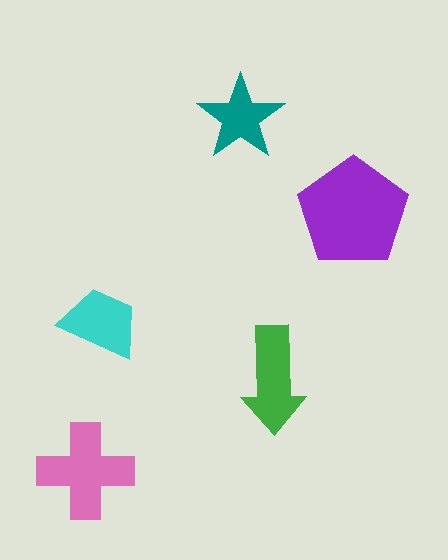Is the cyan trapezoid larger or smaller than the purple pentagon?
Smaller.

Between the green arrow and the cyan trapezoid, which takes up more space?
The green arrow.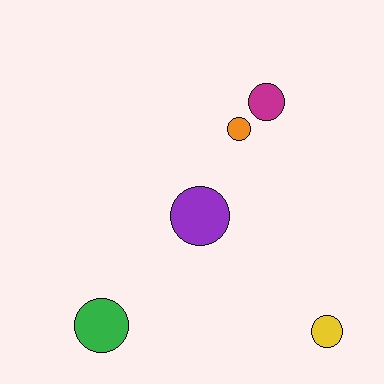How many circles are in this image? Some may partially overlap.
There are 5 circles.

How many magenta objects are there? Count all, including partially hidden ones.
There is 1 magenta object.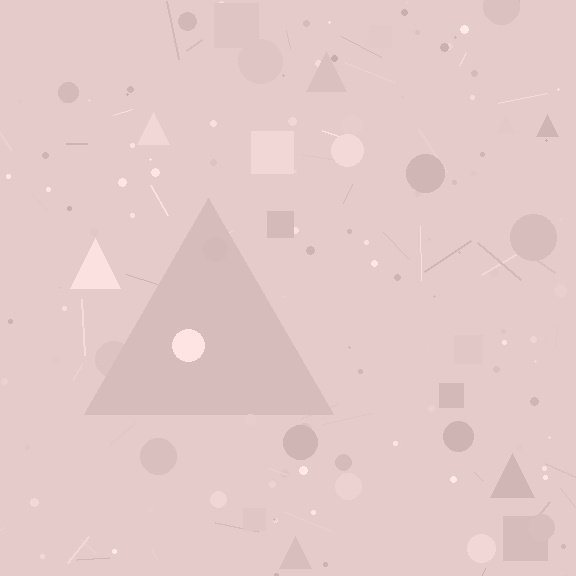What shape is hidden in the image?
A triangle is hidden in the image.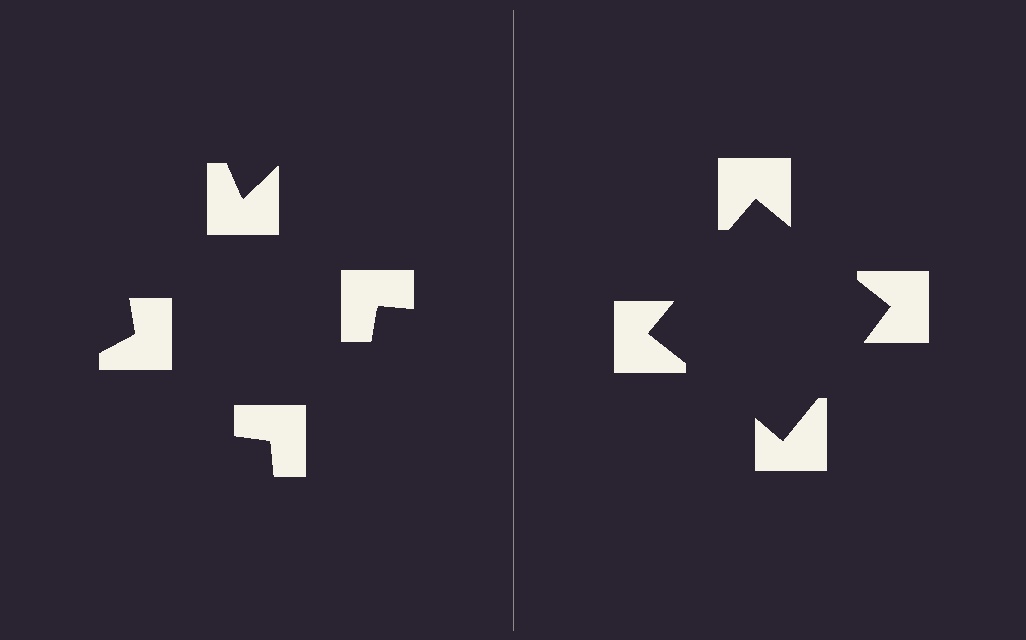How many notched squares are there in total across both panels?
8 — 4 on each side.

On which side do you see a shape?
An illusory square appears on the right side. On the left side the wedge cuts are rotated, so no coherent shape forms.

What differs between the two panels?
The notched squares are positioned identically on both sides; only the wedge orientations differ. On the right they align to a square; on the left they are misaligned.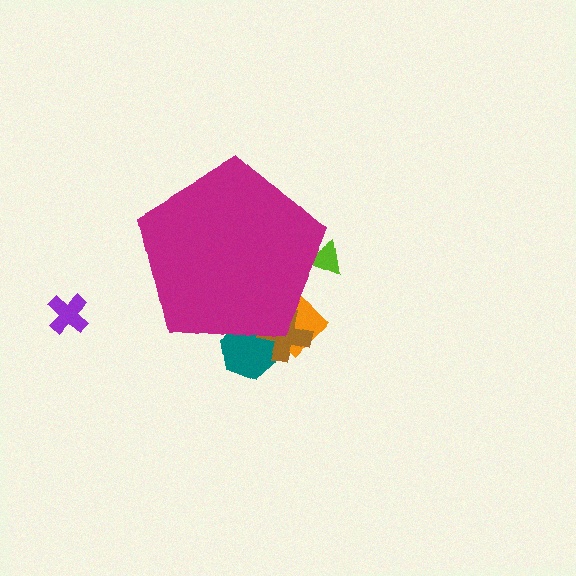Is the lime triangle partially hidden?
Yes, the lime triangle is partially hidden behind the magenta pentagon.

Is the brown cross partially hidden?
Yes, the brown cross is partially hidden behind the magenta pentagon.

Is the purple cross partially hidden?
No, the purple cross is fully visible.